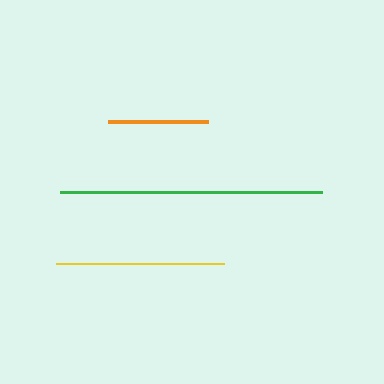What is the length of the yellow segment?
The yellow segment is approximately 169 pixels long.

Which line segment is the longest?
The green line is the longest at approximately 263 pixels.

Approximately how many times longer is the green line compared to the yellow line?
The green line is approximately 1.6 times the length of the yellow line.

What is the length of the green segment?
The green segment is approximately 263 pixels long.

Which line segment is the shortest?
The orange line is the shortest at approximately 99 pixels.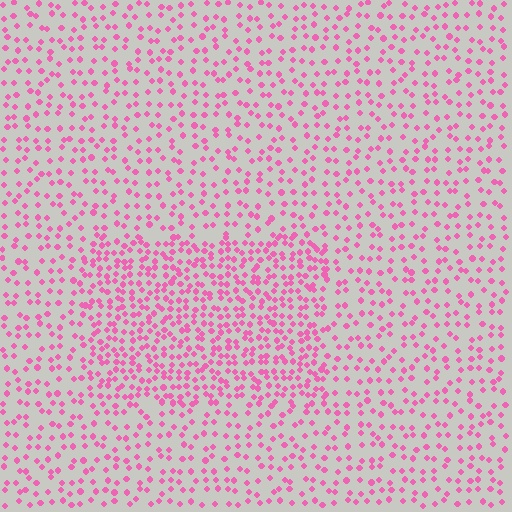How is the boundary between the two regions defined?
The boundary is defined by a change in element density (approximately 1.9x ratio). All elements are the same color, size, and shape.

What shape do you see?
I see a rectangle.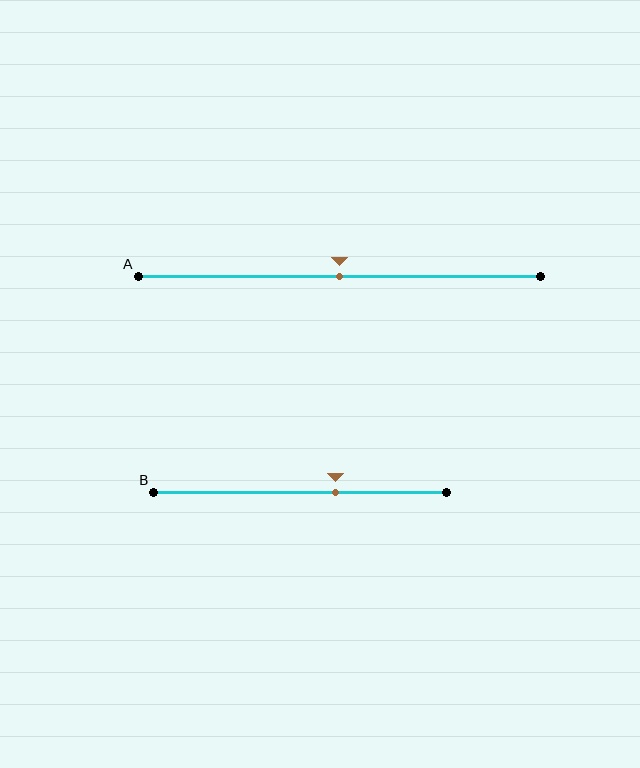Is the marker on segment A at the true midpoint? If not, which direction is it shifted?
Yes, the marker on segment A is at the true midpoint.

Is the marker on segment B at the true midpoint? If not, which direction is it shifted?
No, the marker on segment B is shifted to the right by about 12% of the segment length.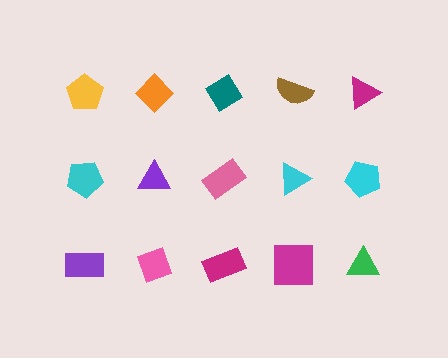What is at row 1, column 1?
A yellow pentagon.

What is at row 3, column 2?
A pink diamond.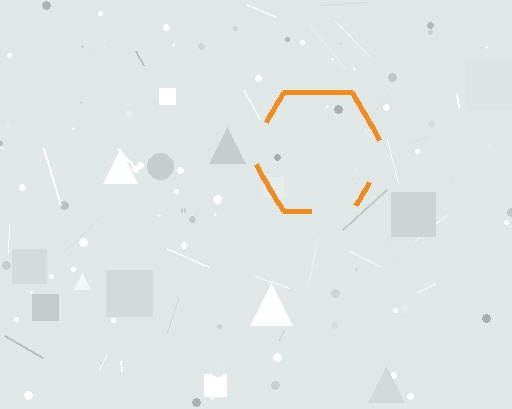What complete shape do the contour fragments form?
The contour fragments form a hexagon.